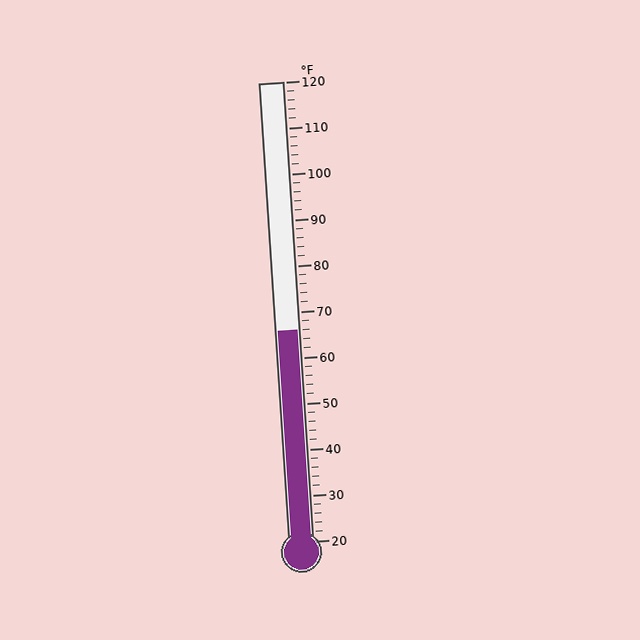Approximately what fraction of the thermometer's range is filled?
The thermometer is filled to approximately 45% of its range.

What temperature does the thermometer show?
The thermometer shows approximately 66°F.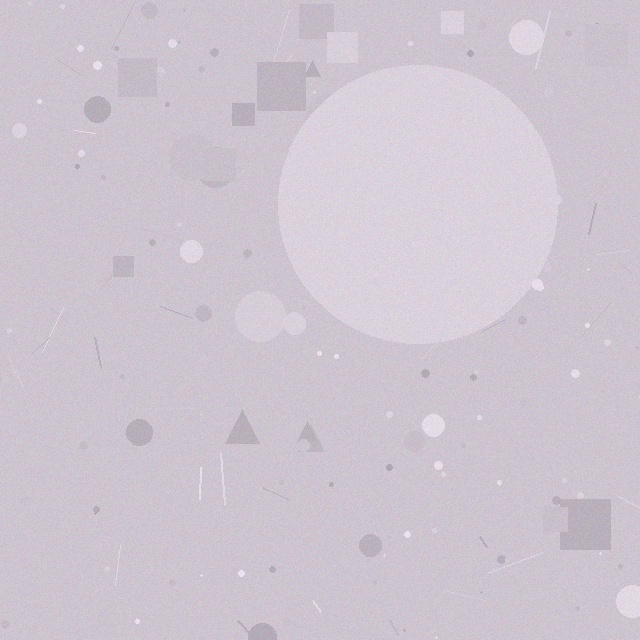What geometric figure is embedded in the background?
A circle is embedded in the background.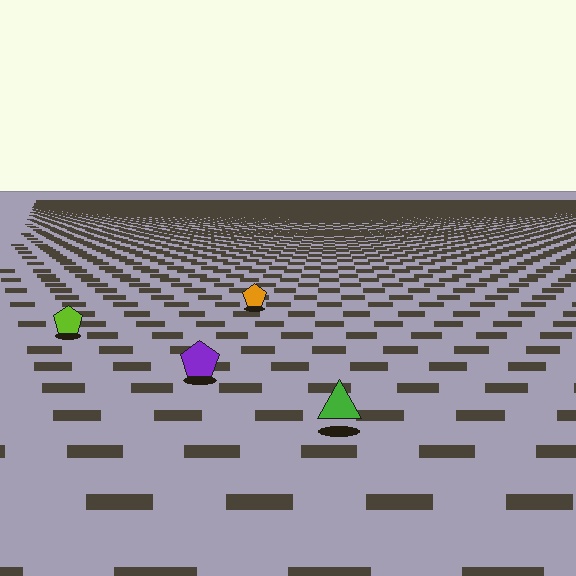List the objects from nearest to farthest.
From nearest to farthest: the green triangle, the purple pentagon, the lime pentagon, the orange pentagon.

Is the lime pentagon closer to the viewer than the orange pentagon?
Yes. The lime pentagon is closer — you can tell from the texture gradient: the ground texture is coarser near it.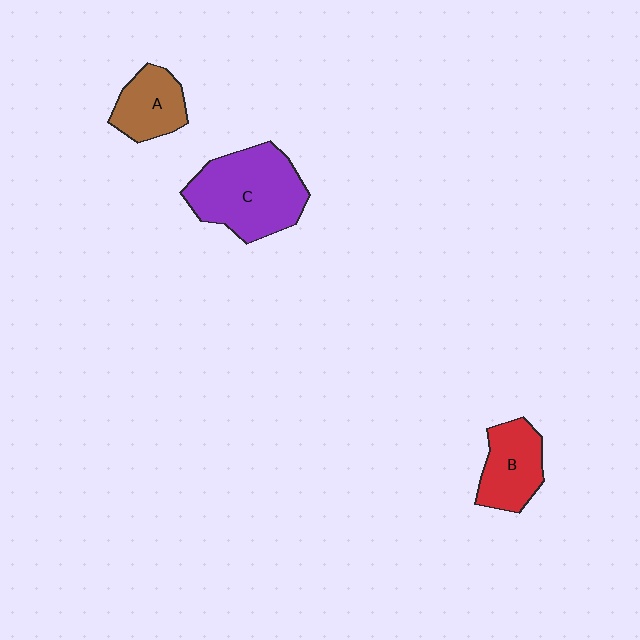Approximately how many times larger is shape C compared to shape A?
Approximately 2.0 times.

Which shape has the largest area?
Shape C (purple).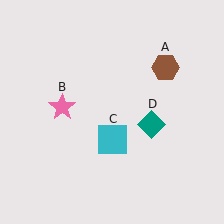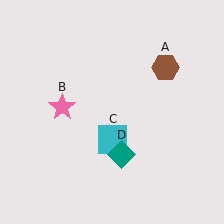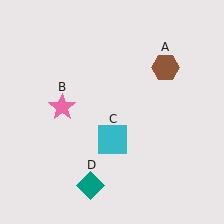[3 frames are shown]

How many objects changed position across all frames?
1 object changed position: teal diamond (object D).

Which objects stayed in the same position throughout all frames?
Brown hexagon (object A) and pink star (object B) and cyan square (object C) remained stationary.